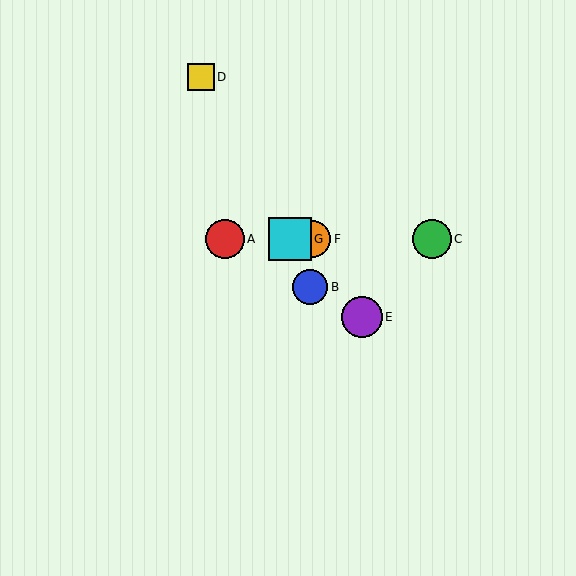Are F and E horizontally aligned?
No, F is at y≈239 and E is at y≈317.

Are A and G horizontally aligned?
Yes, both are at y≈239.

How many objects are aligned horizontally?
4 objects (A, C, F, G) are aligned horizontally.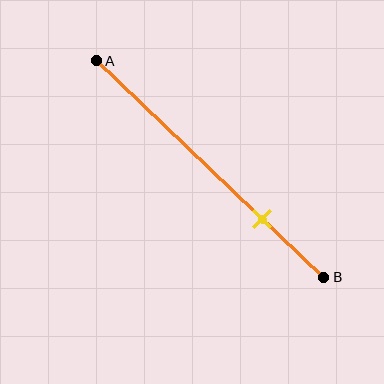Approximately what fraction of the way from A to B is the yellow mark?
The yellow mark is approximately 75% of the way from A to B.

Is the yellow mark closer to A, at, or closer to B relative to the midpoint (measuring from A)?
The yellow mark is closer to point B than the midpoint of segment AB.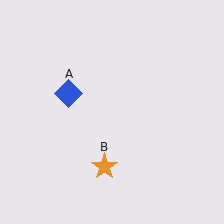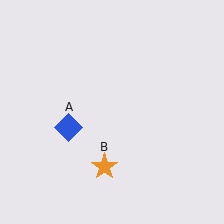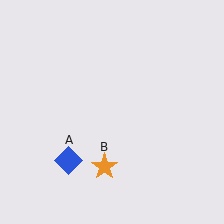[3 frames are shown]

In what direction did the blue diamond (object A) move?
The blue diamond (object A) moved down.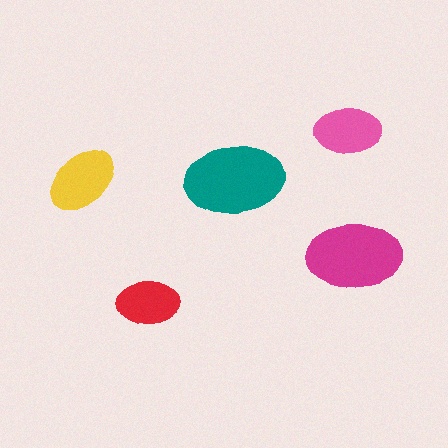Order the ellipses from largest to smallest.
the teal one, the magenta one, the yellow one, the pink one, the red one.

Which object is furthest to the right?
The magenta ellipse is rightmost.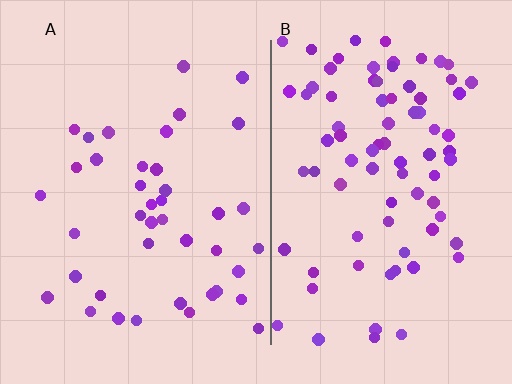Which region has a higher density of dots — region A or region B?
B (the right).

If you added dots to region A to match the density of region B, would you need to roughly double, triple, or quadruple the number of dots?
Approximately double.